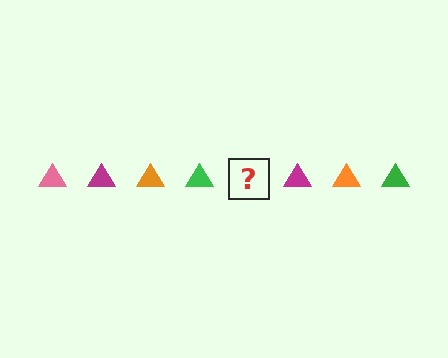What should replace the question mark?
The question mark should be replaced with a pink triangle.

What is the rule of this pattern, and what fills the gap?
The rule is that the pattern cycles through pink, magenta, orange, green triangles. The gap should be filled with a pink triangle.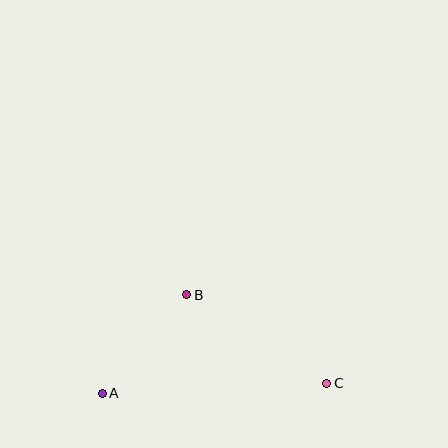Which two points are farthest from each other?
Points A and C are farthest from each other.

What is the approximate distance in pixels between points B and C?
The distance between B and C is approximately 166 pixels.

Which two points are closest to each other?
Points A and B are closest to each other.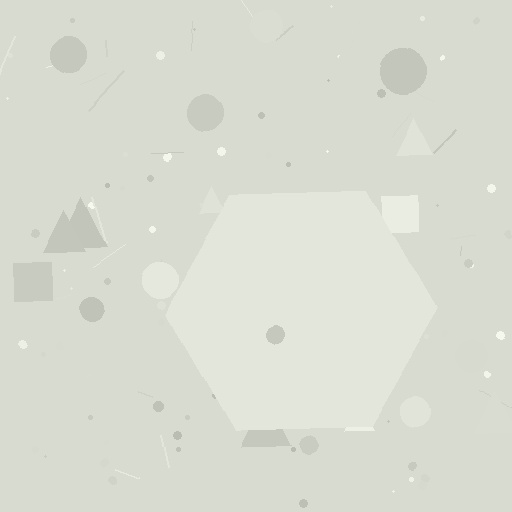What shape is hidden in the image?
A hexagon is hidden in the image.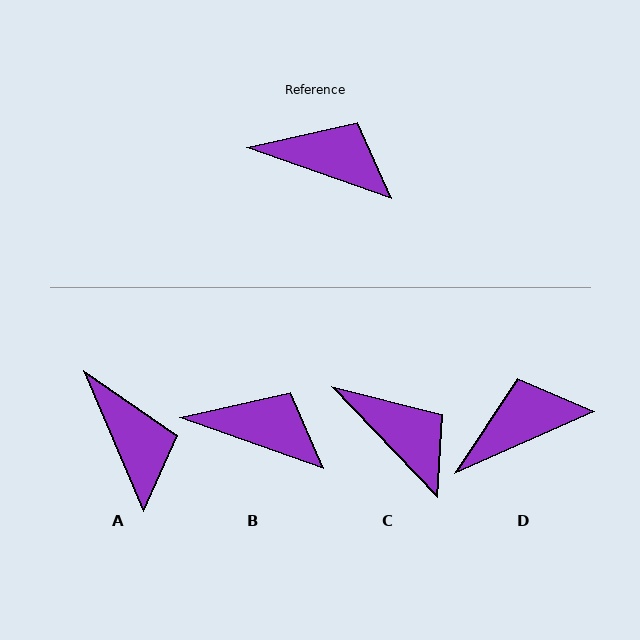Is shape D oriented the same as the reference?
No, it is off by about 44 degrees.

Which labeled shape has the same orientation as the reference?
B.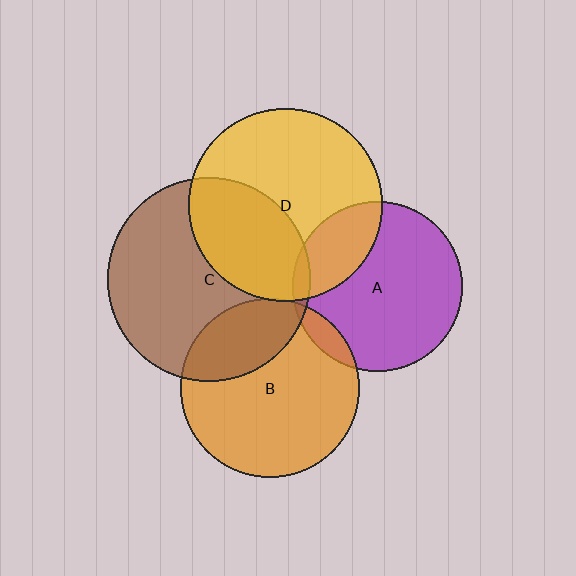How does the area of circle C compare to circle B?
Approximately 1.3 times.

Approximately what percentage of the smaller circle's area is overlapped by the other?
Approximately 35%.